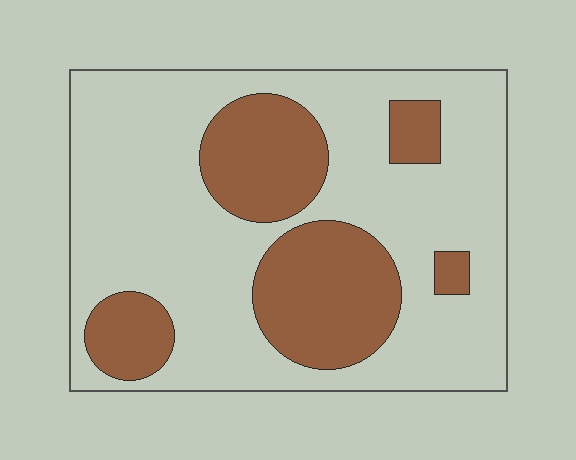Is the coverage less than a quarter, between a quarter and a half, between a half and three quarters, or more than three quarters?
Between a quarter and a half.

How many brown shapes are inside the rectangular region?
5.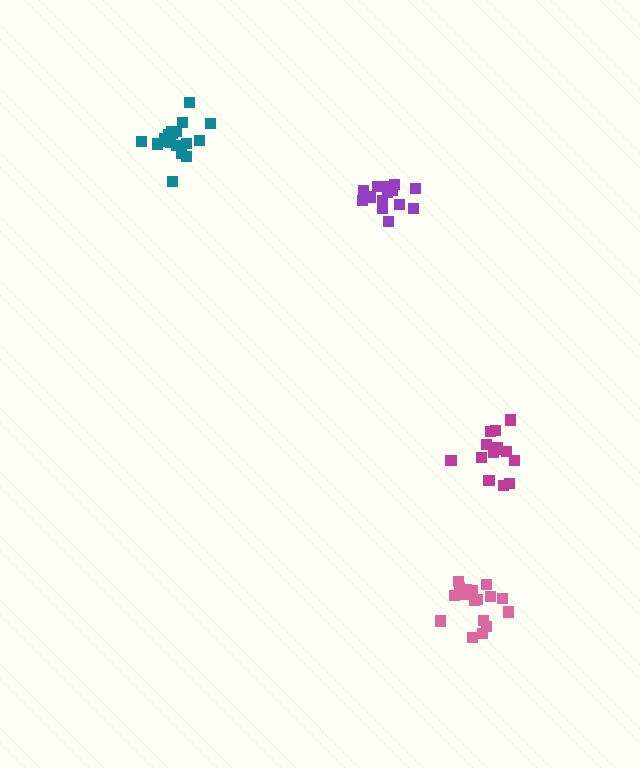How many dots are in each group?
Group 1: 18 dots, Group 2: 15 dots, Group 3: 14 dots, Group 4: 19 dots (66 total).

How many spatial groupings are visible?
There are 4 spatial groupings.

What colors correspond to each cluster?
The clusters are colored: pink, magenta, purple, teal.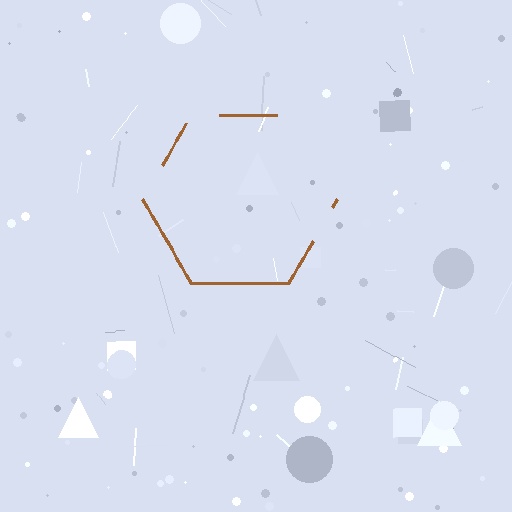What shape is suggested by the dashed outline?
The dashed outline suggests a hexagon.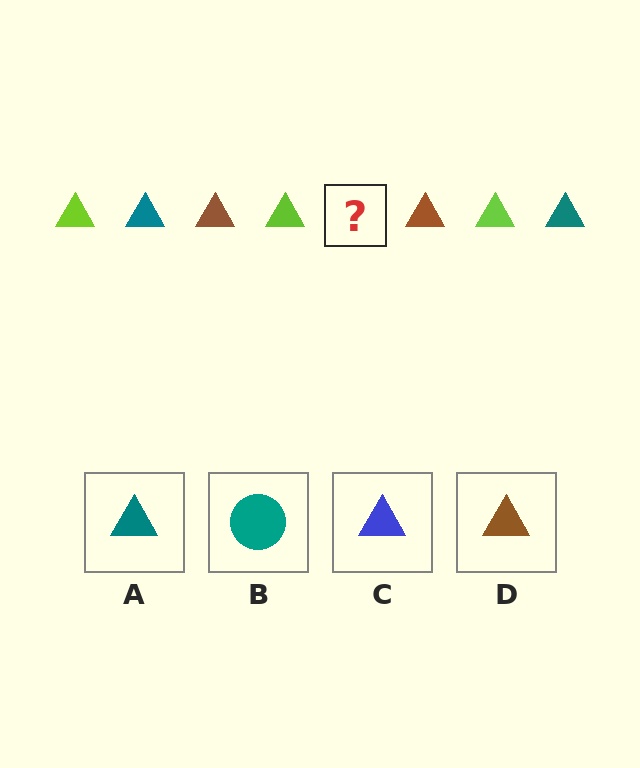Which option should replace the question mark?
Option A.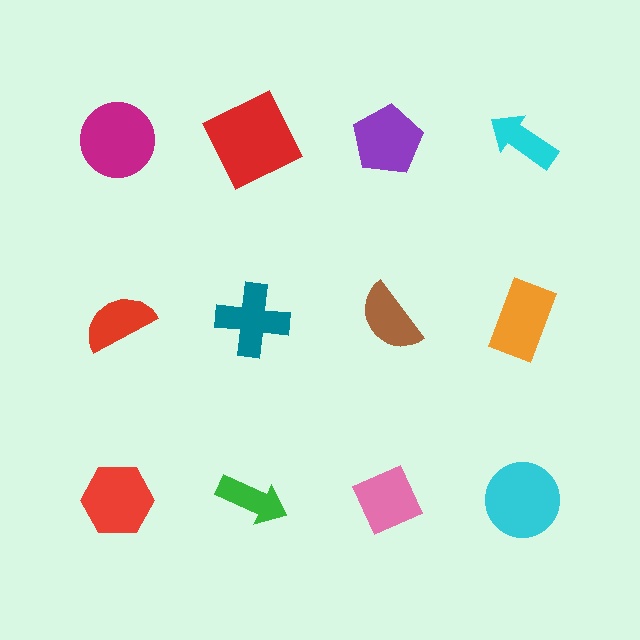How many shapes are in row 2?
4 shapes.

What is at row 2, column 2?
A teal cross.